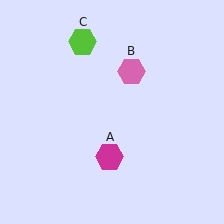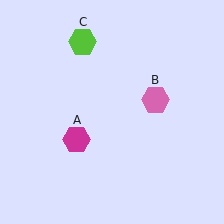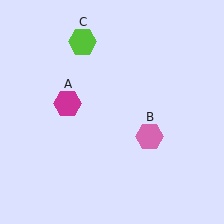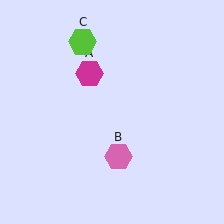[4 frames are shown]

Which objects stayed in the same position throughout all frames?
Lime hexagon (object C) remained stationary.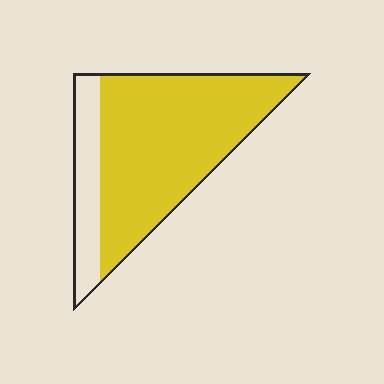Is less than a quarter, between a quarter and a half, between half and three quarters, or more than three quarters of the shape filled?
More than three quarters.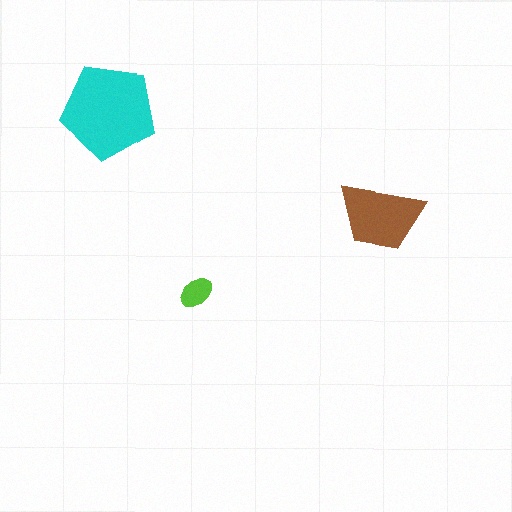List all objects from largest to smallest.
The cyan pentagon, the brown trapezoid, the lime ellipse.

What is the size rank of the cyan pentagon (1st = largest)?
1st.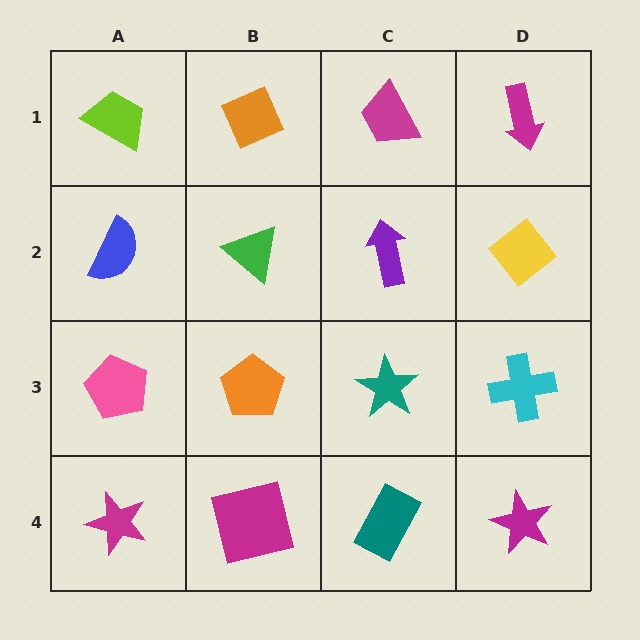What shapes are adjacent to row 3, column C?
A purple arrow (row 2, column C), a teal rectangle (row 4, column C), an orange pentagon (row 3, column B), a cyan cross (row 3, column D).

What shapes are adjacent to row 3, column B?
A green triangle (row 2, column B), a magenta square (row 4, column B), a pink pentagon (row 3, column A), a teal star (row 3, column C).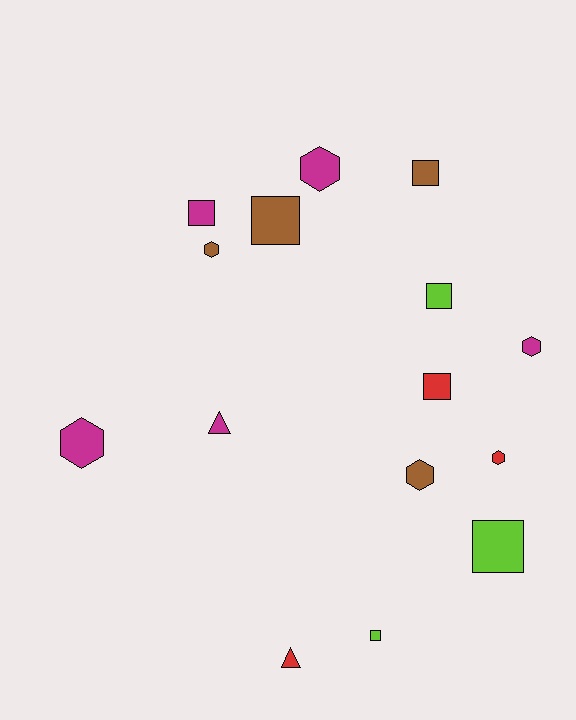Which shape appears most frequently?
Square, with 7 objects.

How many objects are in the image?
There are 15 objects.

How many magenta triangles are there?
There is 1 magenta triangle.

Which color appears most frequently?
Magenta, with 5 objects.